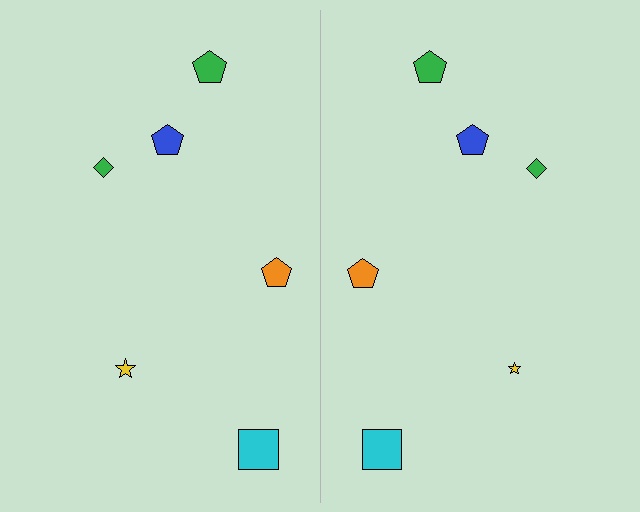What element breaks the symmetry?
The yellow star on the right side has a different size than its mirror counterpart.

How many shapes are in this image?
There are 12 shapes in this image.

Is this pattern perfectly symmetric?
No, the pattern is not perfectly symmetric. The yellow star on the right side has a different size than its mirror counterpart.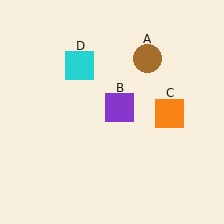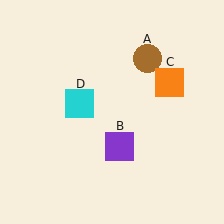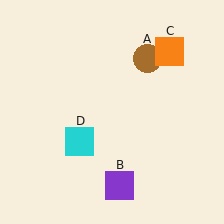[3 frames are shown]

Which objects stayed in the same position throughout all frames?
Brown circle (object A) remained stationary.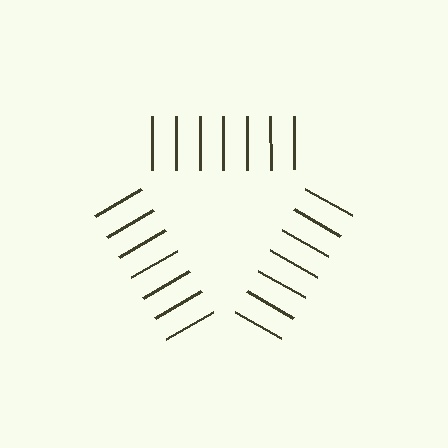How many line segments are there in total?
21 — 7 along each of the 3 edges.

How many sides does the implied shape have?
3 sides — the line-ends trace a triangle.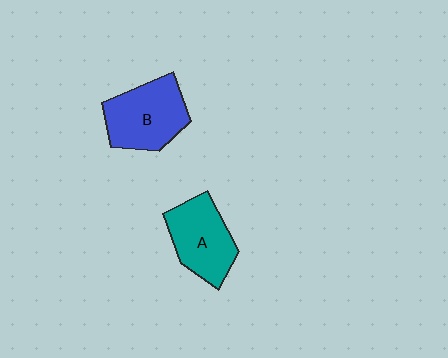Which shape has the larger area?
Shape B (blue).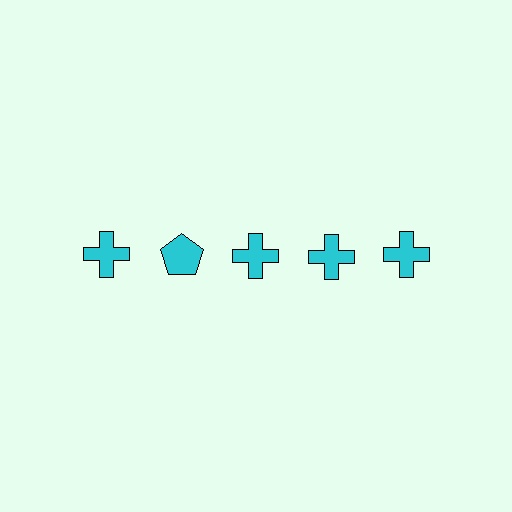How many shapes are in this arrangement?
There are 5 shapes arranged in a grid pattern.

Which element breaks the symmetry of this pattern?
The cyan pentagon in the top row, second from left column breaks the symmetry. All other shapes are cyan crosses.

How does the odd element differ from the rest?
It has a different shape: pentagon instead of cross.